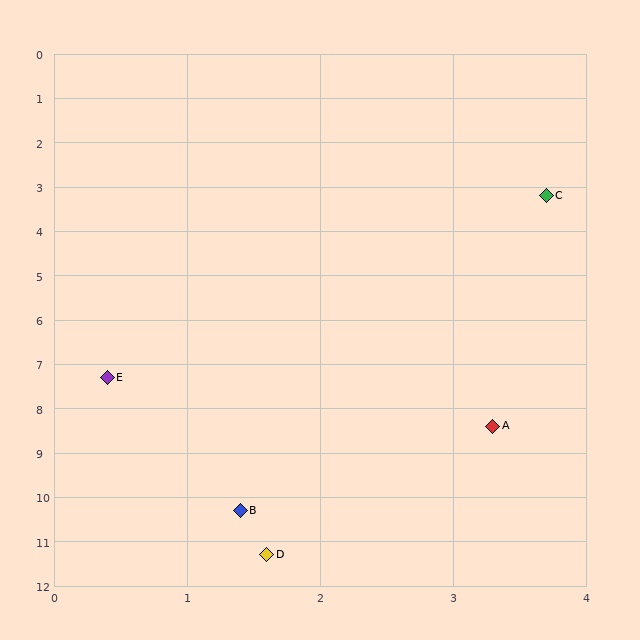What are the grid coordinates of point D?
Point D is at approximately (1.6, 11.3).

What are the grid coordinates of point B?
Point B is at approximately (1.4, 10.3).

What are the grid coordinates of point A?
Point A is at approximately (3.3, 8.4).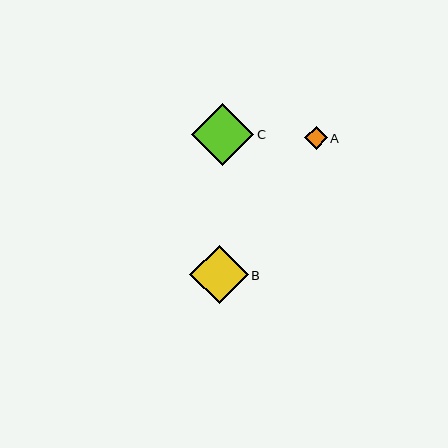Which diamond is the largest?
Diamond C is the largest with a size of approximately 62 pixels.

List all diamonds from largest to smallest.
From largest to smallest: C, B, A.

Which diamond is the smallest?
Diamond A is the smallest with a size of approximately 23 pixels.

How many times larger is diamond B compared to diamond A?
Diamond B is approximately 2.6 times the size of diamond A.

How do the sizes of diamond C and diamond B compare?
Diamond C and diamond B are approximately the same size.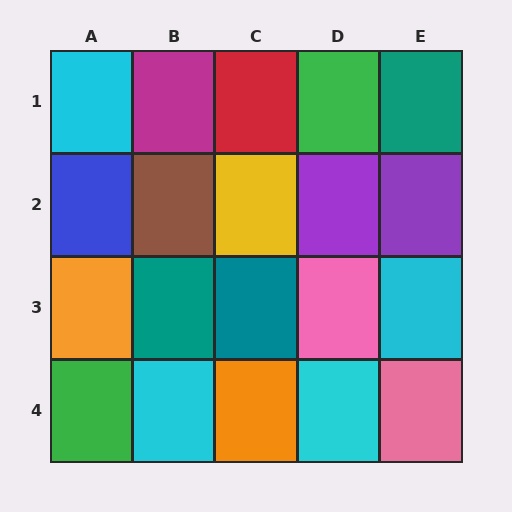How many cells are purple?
2 cells are purple.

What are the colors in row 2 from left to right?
Blue, brown, yellow, purple, purple.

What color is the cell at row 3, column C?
Teal.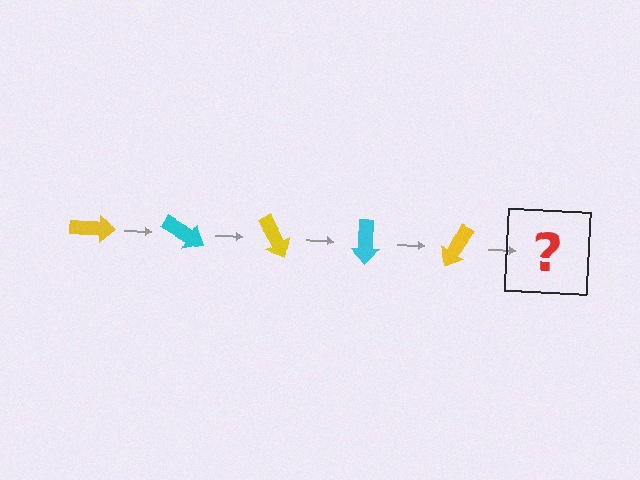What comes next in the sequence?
The next element should be a cyan arrow, rotated 150 degrees from the start.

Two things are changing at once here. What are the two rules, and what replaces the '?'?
The two rules are that it rotates 30 degrees each step and the color cycles through yellow and cyan. The '?' should be a cyan arrow, rotated 150 degrees from the start.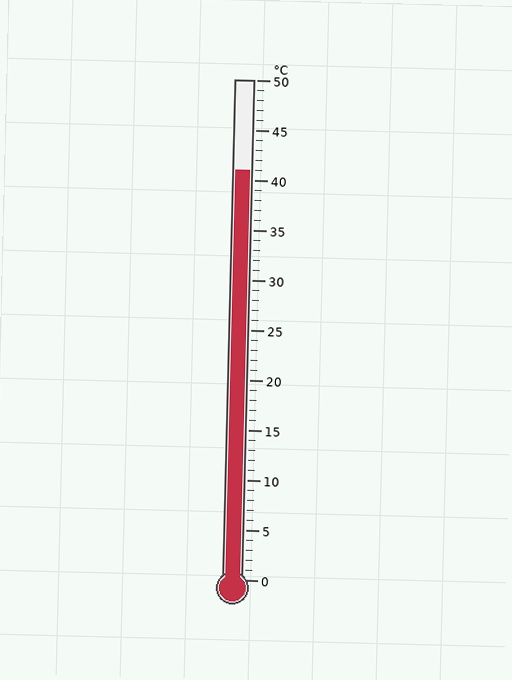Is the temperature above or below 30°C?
The temperature is above 30°C.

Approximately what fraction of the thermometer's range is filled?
The thermometer is filled to approximately 80% of its range.